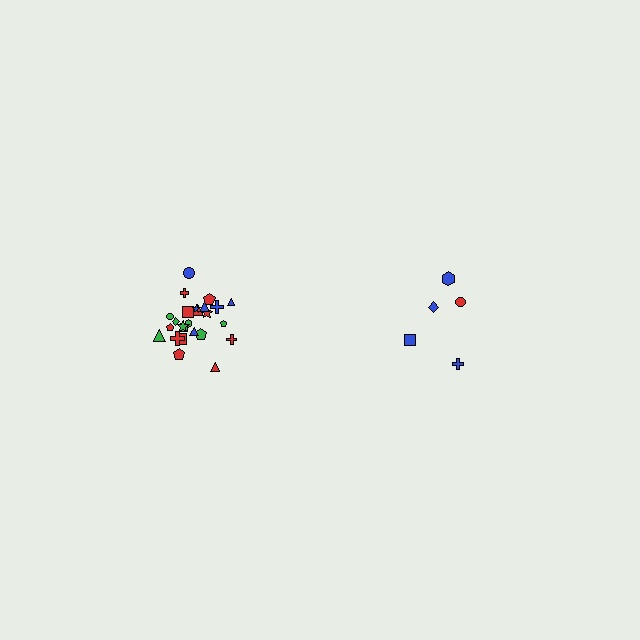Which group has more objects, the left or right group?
The left group.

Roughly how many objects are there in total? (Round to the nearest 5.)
Roughly 30 objects in total.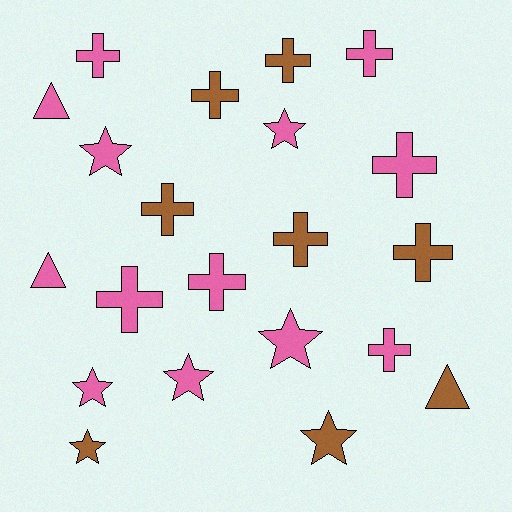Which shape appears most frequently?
Cross, with 11 objects.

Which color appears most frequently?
Pink, with 13 objects.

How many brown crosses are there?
There are 5 brown crosses.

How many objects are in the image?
There are 21 objects.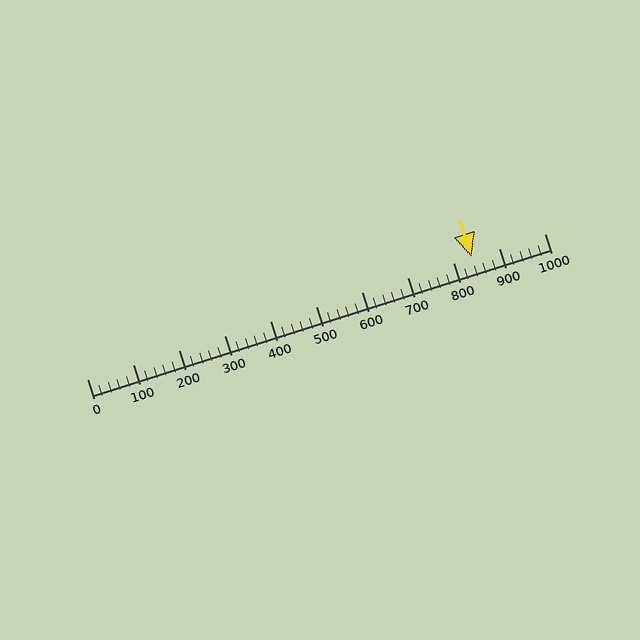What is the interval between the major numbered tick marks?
The major tick marks are spaced 100 units apart.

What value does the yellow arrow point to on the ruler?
The yellow arrow points to approximately 840.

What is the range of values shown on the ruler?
The ruler shows values from 0 to 1000.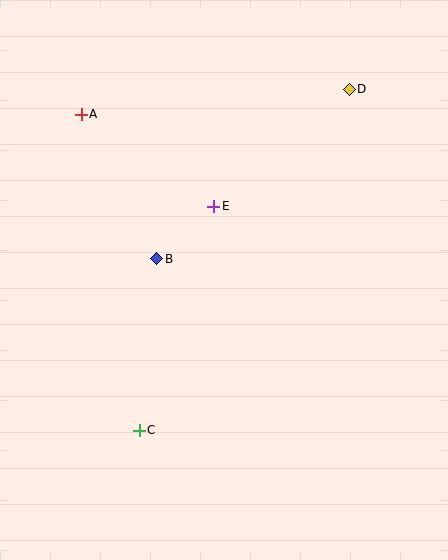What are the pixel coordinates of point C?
Point C is at (139, 430).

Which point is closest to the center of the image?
Point B at (157, 259) is closest to the center.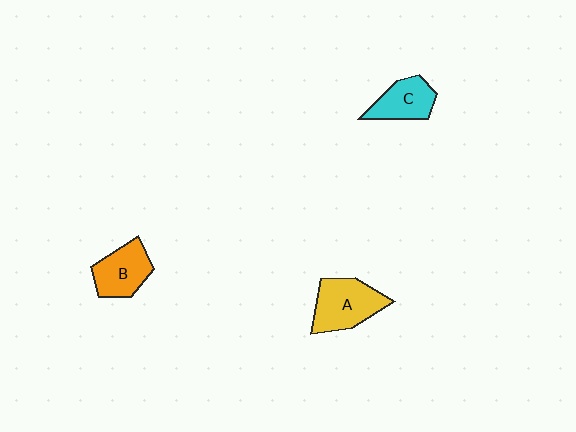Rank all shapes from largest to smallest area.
From largest to smallest: A (yellow), B (orange), C (cyan).